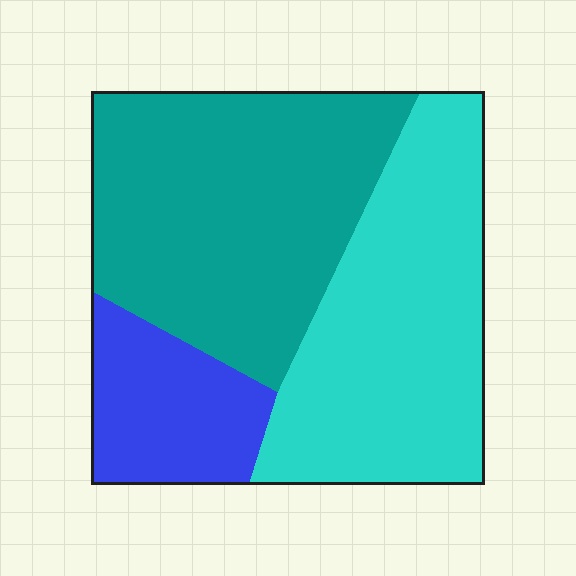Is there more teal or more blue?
Teal.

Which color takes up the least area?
Blue, at roughly 15%.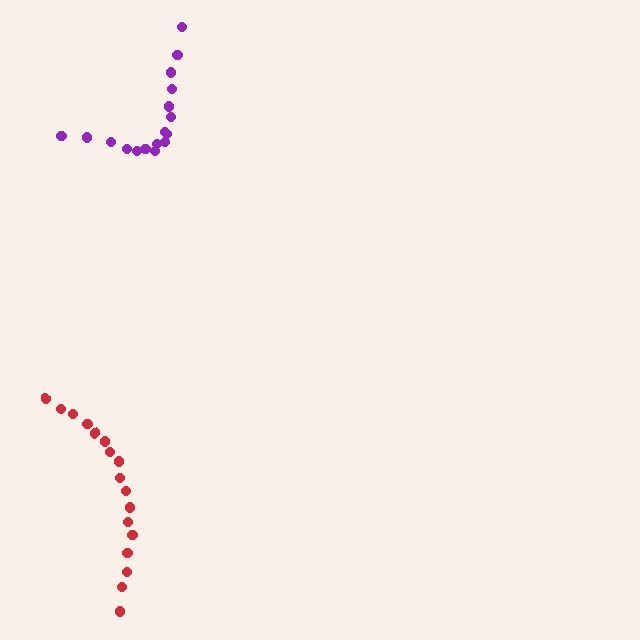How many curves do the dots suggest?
There are 2 distinct paths.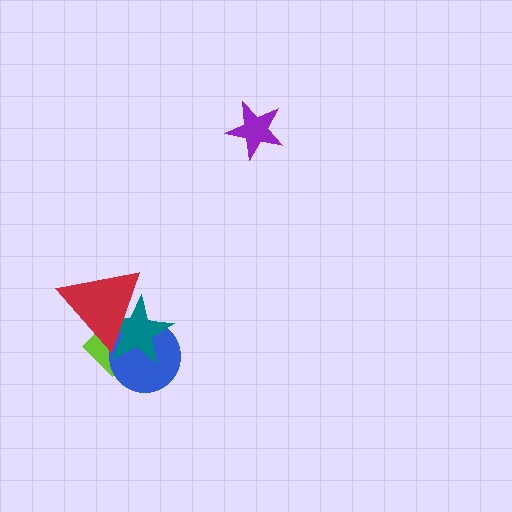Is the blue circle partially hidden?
Yes, it is partially covered by another shape.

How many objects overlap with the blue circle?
3 objects overlap with the blue circle.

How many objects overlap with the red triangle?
3 objects overlap with the red triangle.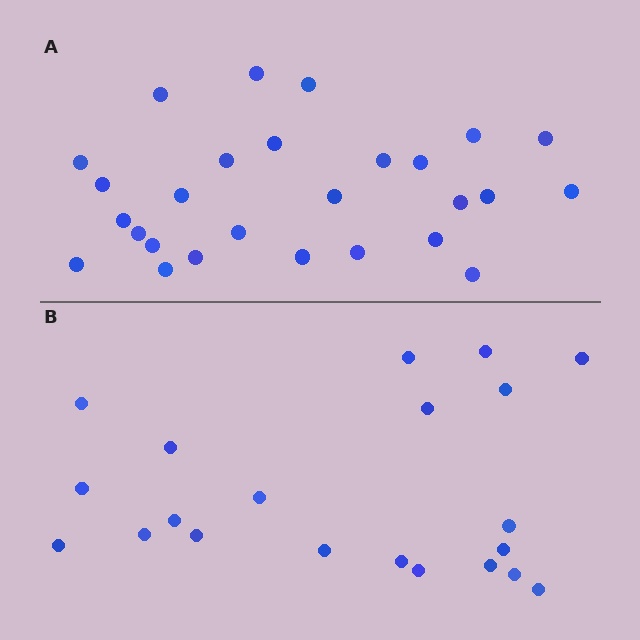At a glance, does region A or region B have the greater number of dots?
Region A (the top region) has more dots.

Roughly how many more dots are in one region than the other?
Region A has about 6 more dots than region B.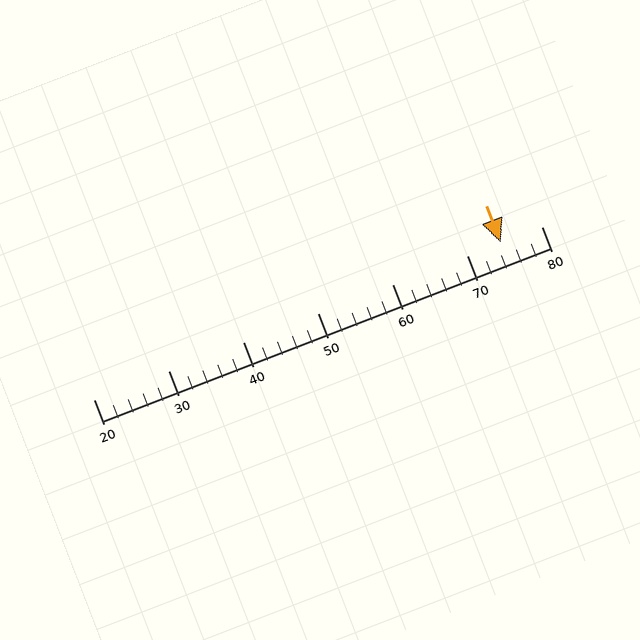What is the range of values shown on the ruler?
The ruler shows values from 20 to 80.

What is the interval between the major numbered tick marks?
The major tick marks are spaced 10 units apart.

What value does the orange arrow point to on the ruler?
The orange arrow points to approximately 74.